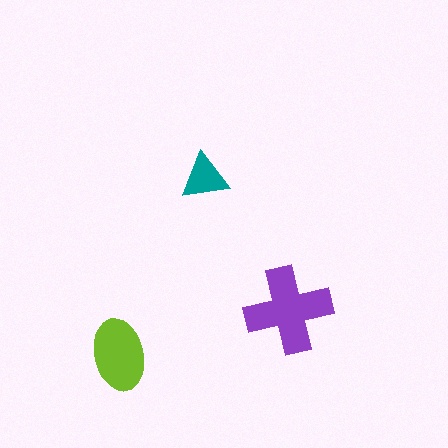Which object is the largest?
The purple cross.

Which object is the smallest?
The teal triangle.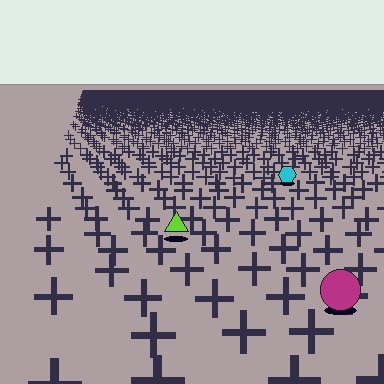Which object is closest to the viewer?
The magenta circle is closest. The texture marks near it are larger and more spread out.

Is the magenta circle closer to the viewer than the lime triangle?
Yes. The magenta circle is closer — you can tell from the texture gradient: the ground texture is coarser near it.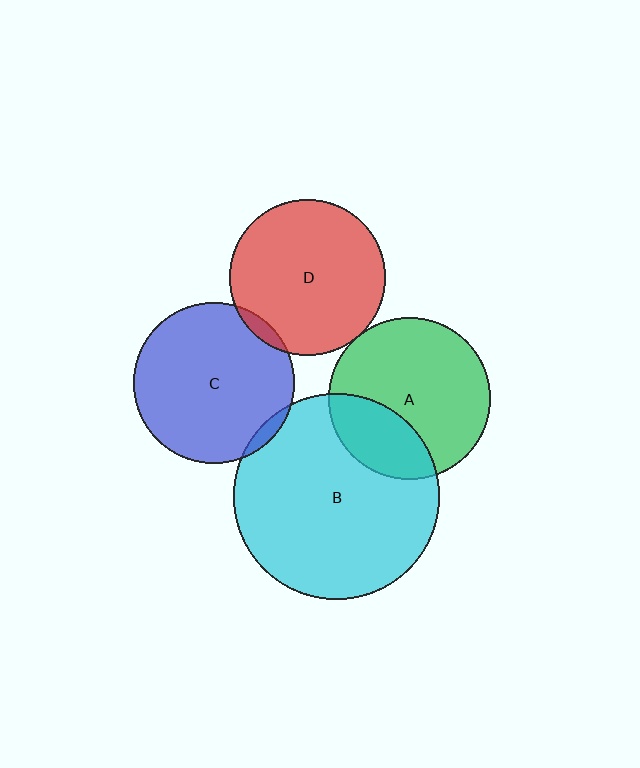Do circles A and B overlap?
Yes.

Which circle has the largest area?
Circle B (cyan).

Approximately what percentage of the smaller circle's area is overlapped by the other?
Approximately 30%.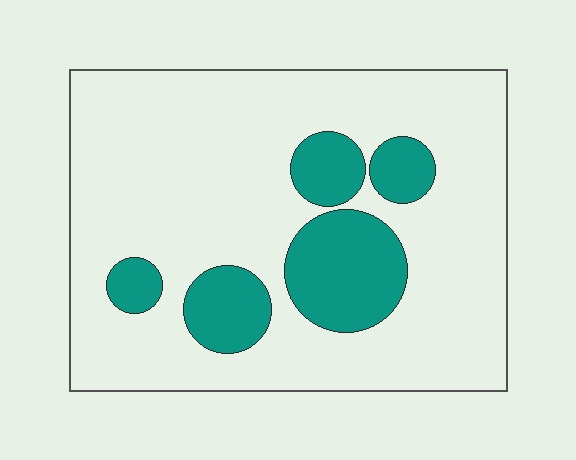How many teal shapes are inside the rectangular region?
5.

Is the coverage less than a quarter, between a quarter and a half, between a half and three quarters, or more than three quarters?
Less than a quarter.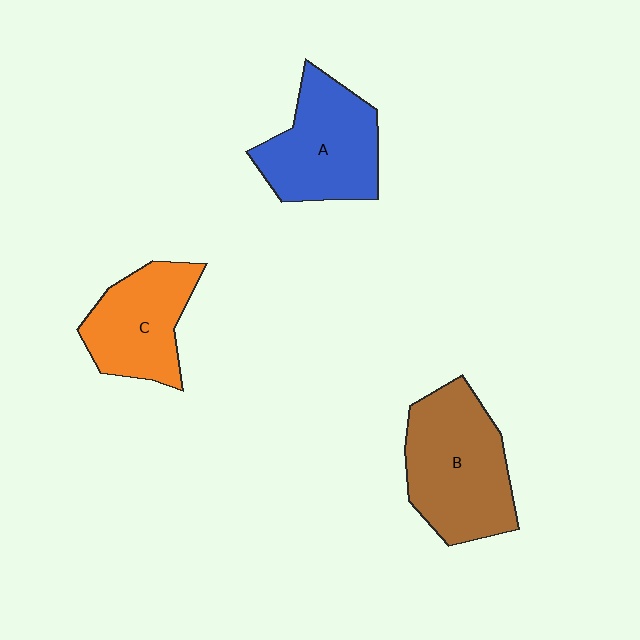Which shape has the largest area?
Shape B (brown).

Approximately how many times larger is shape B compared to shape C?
Approximately 1.4 times.